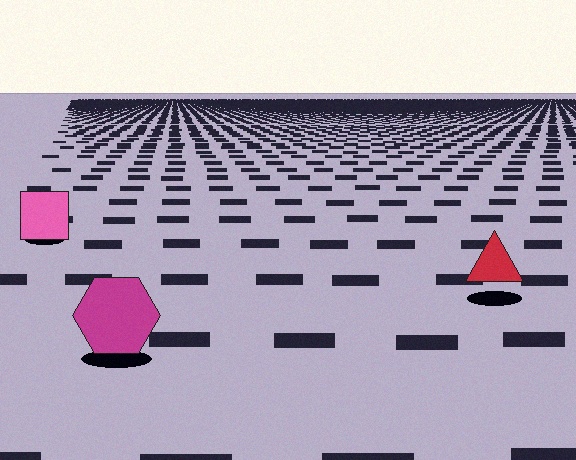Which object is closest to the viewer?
The magenta hexagon is closest. The texture marks near it are larger and more spread out.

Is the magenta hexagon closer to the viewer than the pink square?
Yes. The magenta hexagon is closer — you can tell from the texture gradient: the ground texture is coarser near it.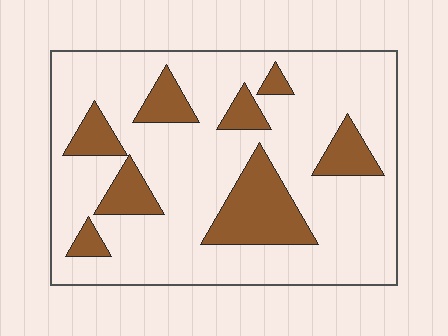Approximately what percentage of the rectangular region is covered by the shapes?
Approximately 20%.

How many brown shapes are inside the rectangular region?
8.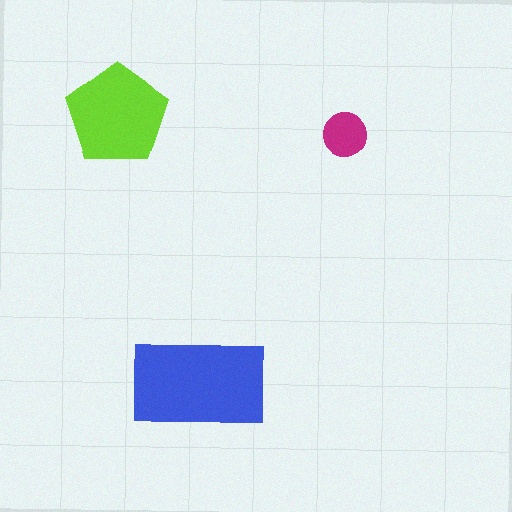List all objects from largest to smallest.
The blue rectangle, the lime pentagon, the magenta circle.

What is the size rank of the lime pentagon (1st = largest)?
2nd.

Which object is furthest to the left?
The lime pentagon is leftmost.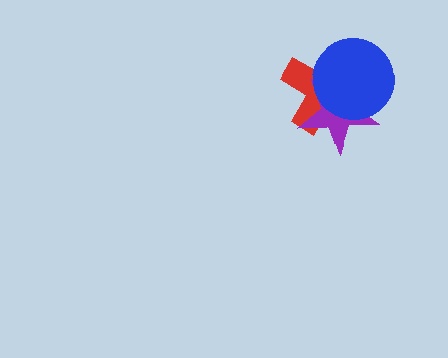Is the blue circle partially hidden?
No, no other shape covers it.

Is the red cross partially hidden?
Yes, it is partially covered by another shape.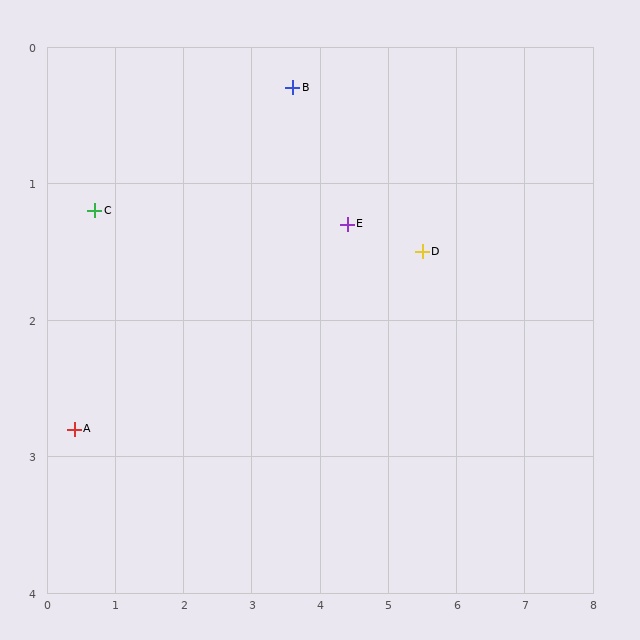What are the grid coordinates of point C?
Point C is at approximately (0.7, 1.2).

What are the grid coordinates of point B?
Point B is at approximately (3.6, 0.3).